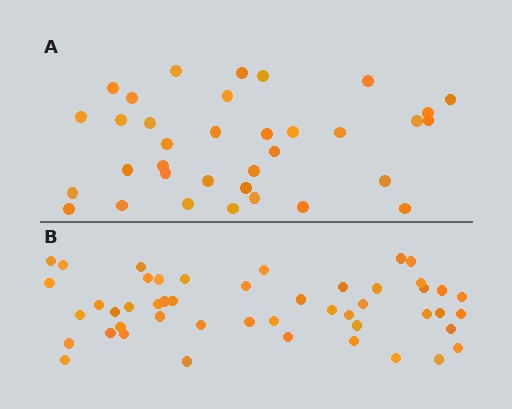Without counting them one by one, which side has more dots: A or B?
Region B (the bottom region) has more dots.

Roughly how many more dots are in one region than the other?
Region B has approximately 15 more dots than region A.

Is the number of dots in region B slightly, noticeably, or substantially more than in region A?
Region B has noticeably more, but not dramatically so. The ratio is roughly 1.4 to 1.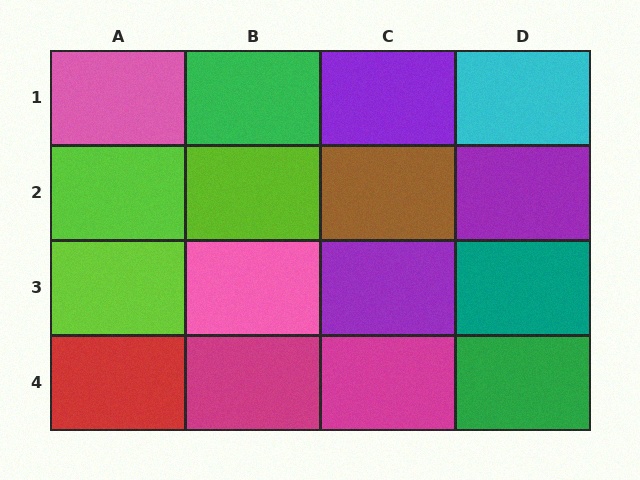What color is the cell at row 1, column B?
Green.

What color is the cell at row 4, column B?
Magenta.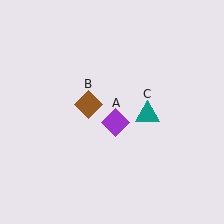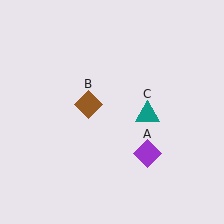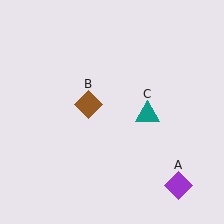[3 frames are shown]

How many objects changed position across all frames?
1 object changed position: purple diamond (object A).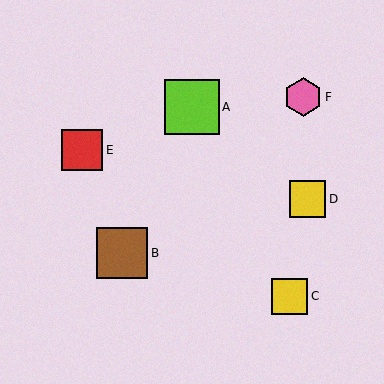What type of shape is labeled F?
Shape F is a pink hexagon.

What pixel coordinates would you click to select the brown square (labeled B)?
Click at (122, 253) to select the brown square B.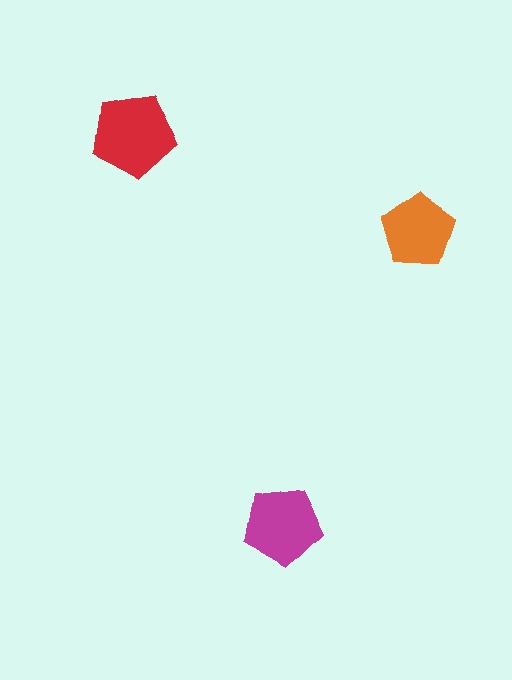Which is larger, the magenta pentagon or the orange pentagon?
The magenta one.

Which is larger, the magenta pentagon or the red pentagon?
The red one.